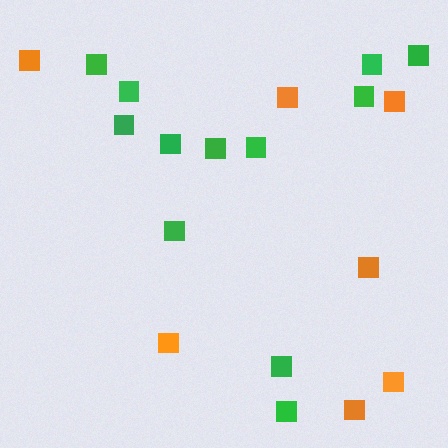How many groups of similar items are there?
There are 2 groups: one group of green squares (12) and one group of orange squares (7).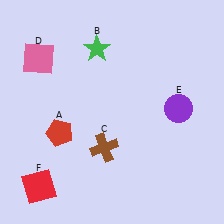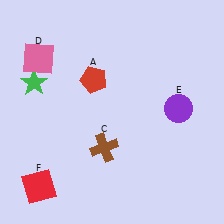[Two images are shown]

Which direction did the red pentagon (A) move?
The red pentagon (A) moved up.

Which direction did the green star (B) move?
The green star (B) moved left.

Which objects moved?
The objects that moved are: the red pentagon (A), the green star (B).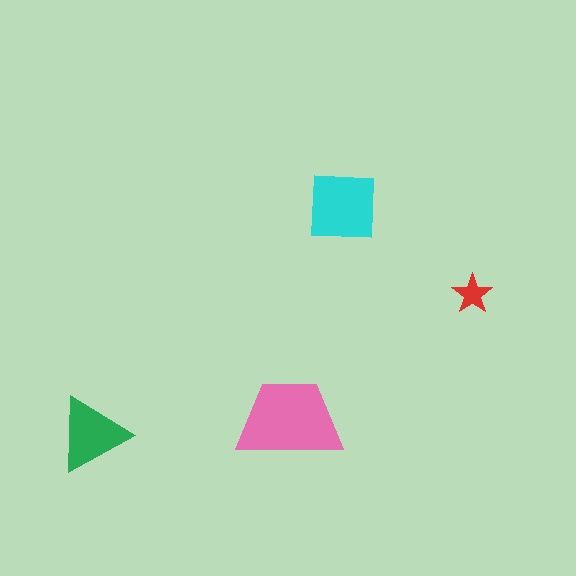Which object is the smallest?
The red star.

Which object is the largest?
The pink trapezoid.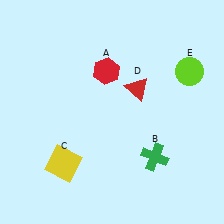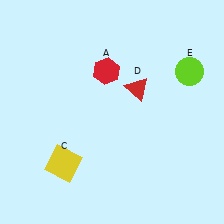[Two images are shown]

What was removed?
The green cross (B) was removed in Image 2.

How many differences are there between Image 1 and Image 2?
There is 1 difference between the two images.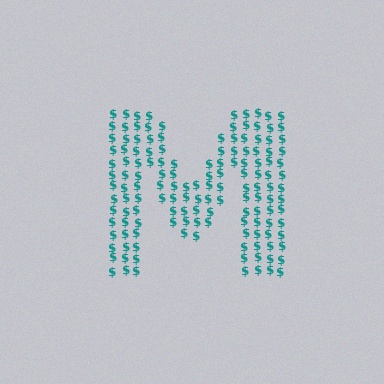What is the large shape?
The large shape is the letter M.